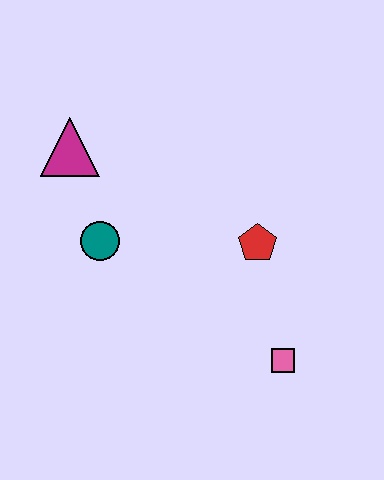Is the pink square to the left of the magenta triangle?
No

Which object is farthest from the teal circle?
The pink square is farthest from the teal circle.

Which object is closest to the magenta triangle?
The teal circle is closest to the magenta triangle.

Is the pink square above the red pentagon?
No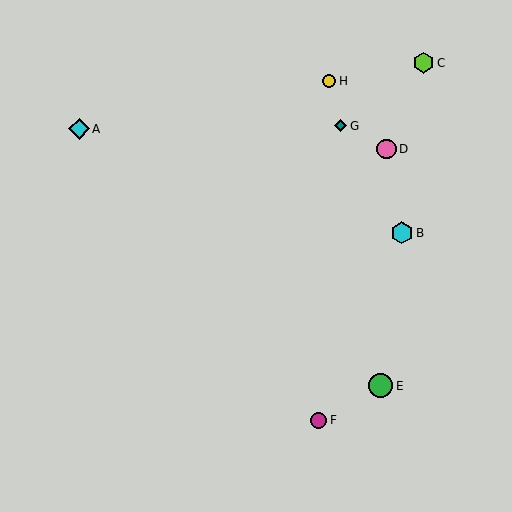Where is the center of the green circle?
The center of the green circle is at (381, 386).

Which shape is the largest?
The green circle (labeled E) is the largest.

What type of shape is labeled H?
Shape H is a yellow circle.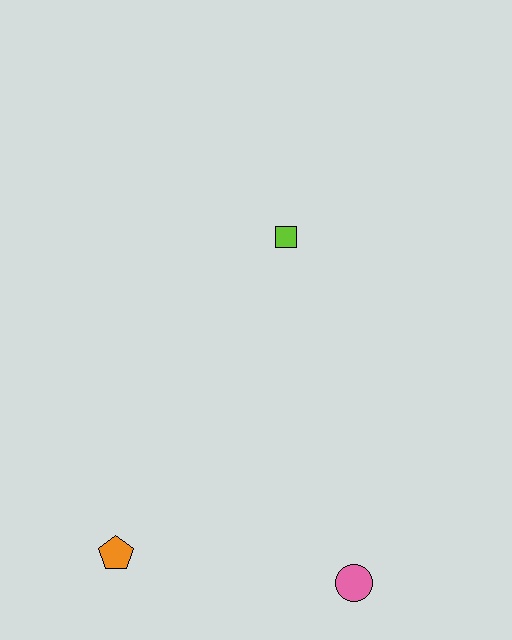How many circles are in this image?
There is 1 circle.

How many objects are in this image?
There are 3 objects.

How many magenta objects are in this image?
There are no magenta objects.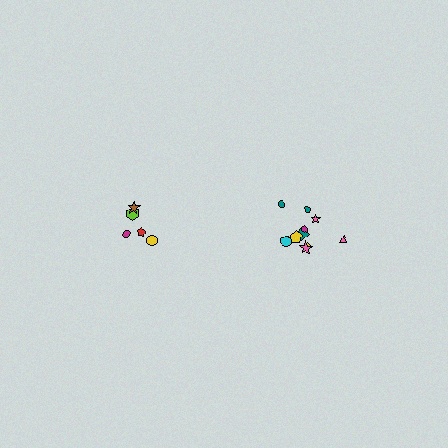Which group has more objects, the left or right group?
The right group.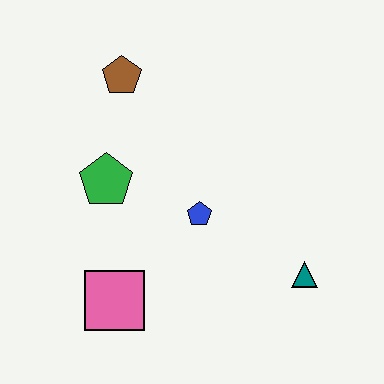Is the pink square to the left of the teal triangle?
Yes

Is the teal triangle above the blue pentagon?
No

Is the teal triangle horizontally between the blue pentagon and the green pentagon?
No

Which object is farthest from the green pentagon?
The teal triangle is farthest from the green pentagon.